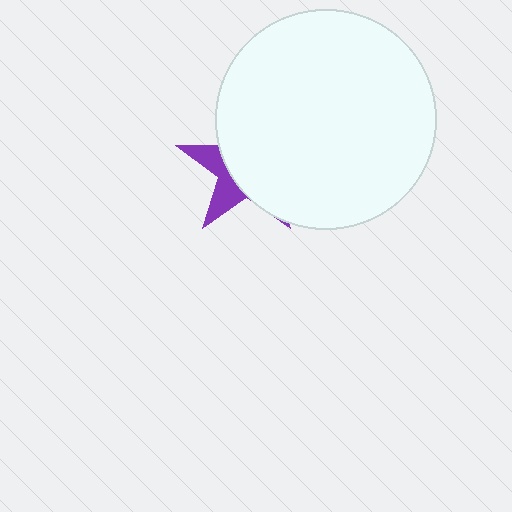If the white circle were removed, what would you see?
You would see the complete purple star.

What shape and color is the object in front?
The object in front is a white circle.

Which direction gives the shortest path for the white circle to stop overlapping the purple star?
Moving right gives the shortest separation.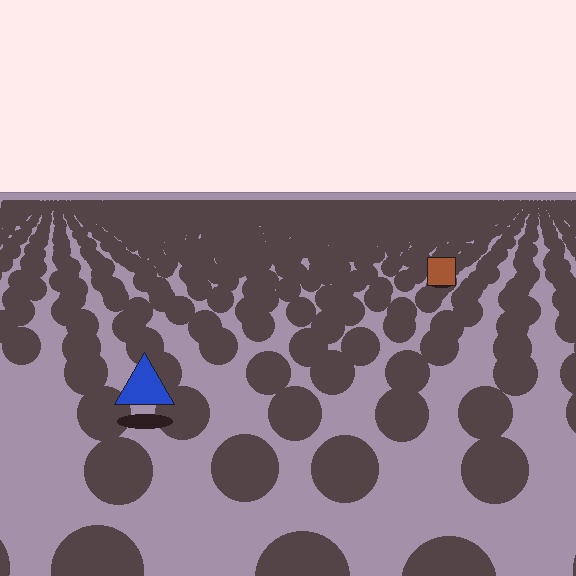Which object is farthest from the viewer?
The brown square is farthest from the viewer. It appears smaller and the ground texture around it is denser.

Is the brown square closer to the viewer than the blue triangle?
No. The blue triangle is closer — you can tell from the texture gradient: the ground texture is coarser near it.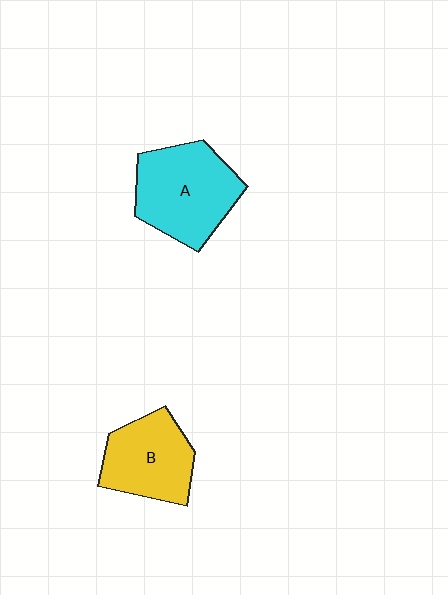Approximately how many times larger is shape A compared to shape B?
Approximately 1.3 times.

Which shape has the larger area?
Shape A (cyan).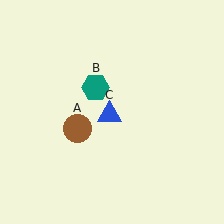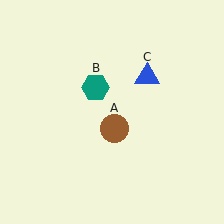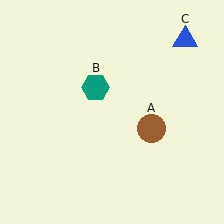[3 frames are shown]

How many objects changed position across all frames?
2 objects changed position: brown circle (object A), blue triangle (object C).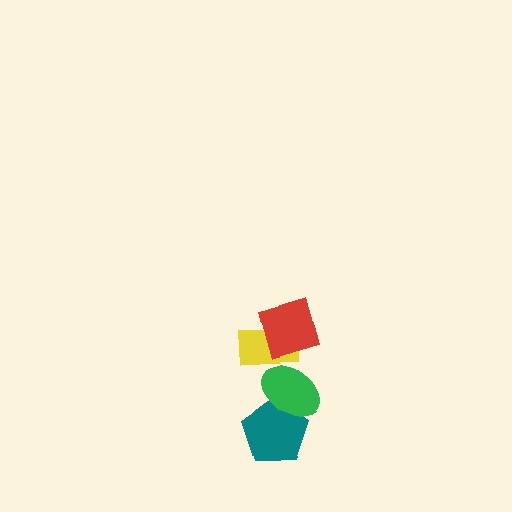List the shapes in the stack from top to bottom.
From top to bottom: the red square, the yellow rectangle, the green ellipse, the teal pentagon.